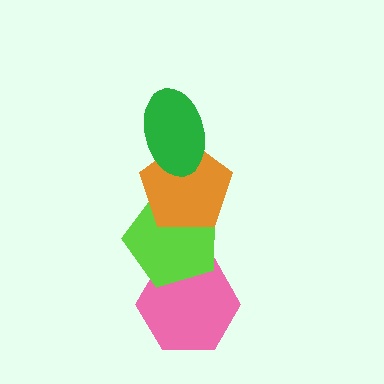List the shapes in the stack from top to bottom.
From top to bottom: the green ellipse, the orange pentagon, the lime pentagon, the pink hexagon.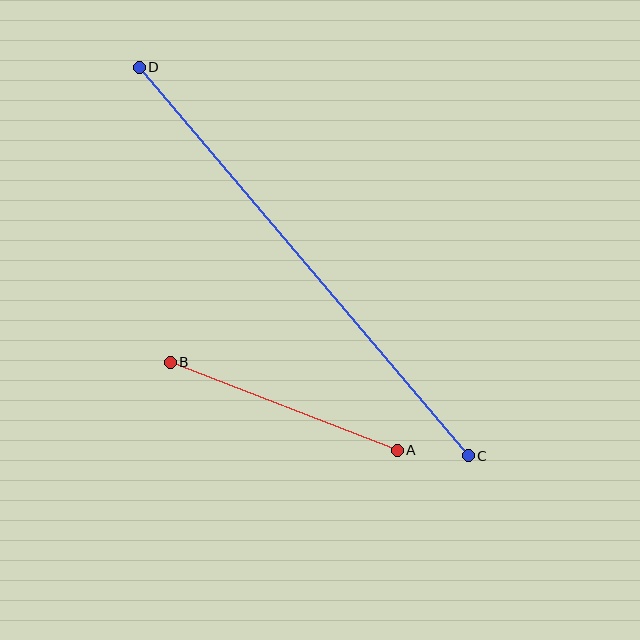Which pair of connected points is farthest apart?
Points C and D are farthest apart.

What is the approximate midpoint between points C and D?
The midpoint is at approximately (304, 262) pixels.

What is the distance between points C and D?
The distance is approximately 509 pixels.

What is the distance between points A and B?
The distance is approximately 244 pixels.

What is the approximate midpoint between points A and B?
The midpoint is at approximately (284, 406) pixels.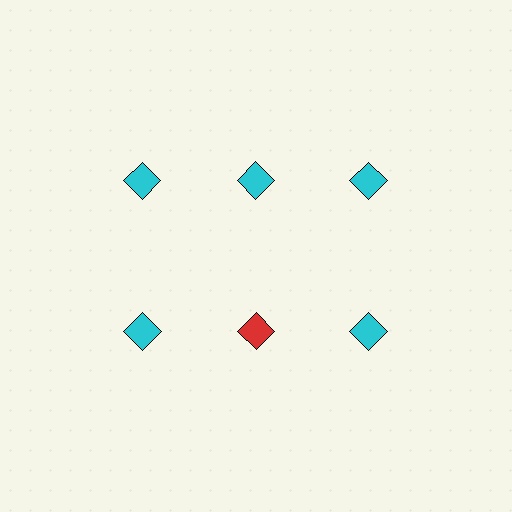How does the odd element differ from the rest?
It has a different color: red instead of cyan.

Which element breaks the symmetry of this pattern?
The red diamond in the second row, second from left column breaks the symmetry. All other shapes are cyan diamonds.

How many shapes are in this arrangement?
There are 6 shapes arranged in a grid pattern.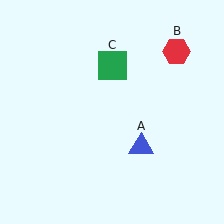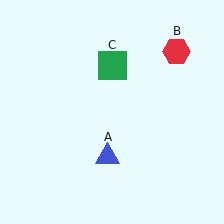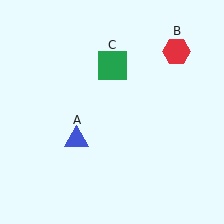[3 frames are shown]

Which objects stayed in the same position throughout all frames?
Red hexagon (object B) and green square (object C) remained stationary.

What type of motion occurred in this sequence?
The blue triangle (object A) rotated clockwise around the center of the scene.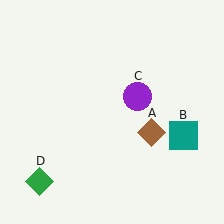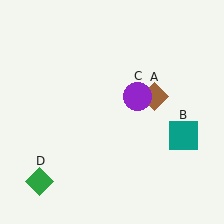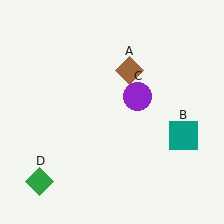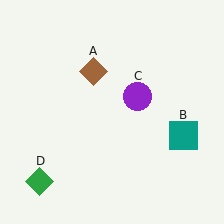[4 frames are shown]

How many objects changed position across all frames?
1 object changed position: brown diamond (object A).